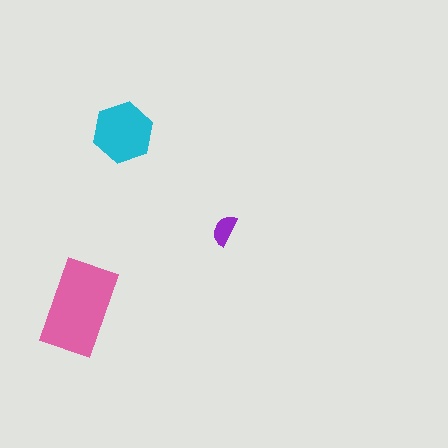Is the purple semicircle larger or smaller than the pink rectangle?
Smaller.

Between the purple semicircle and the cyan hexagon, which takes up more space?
The cyan hexagon.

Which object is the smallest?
The purple semicircle.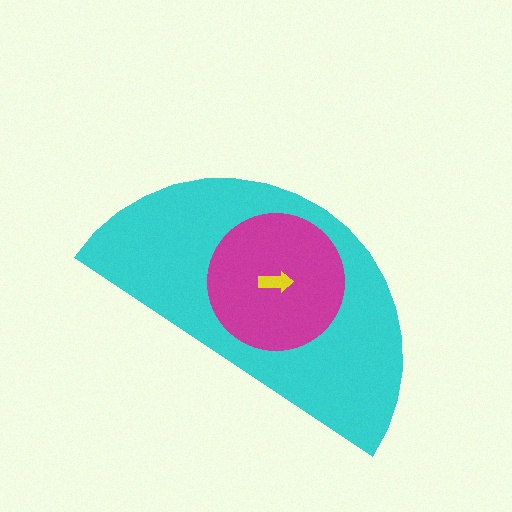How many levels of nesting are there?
3.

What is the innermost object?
The yellow arrow.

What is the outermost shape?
The cyan semicircle.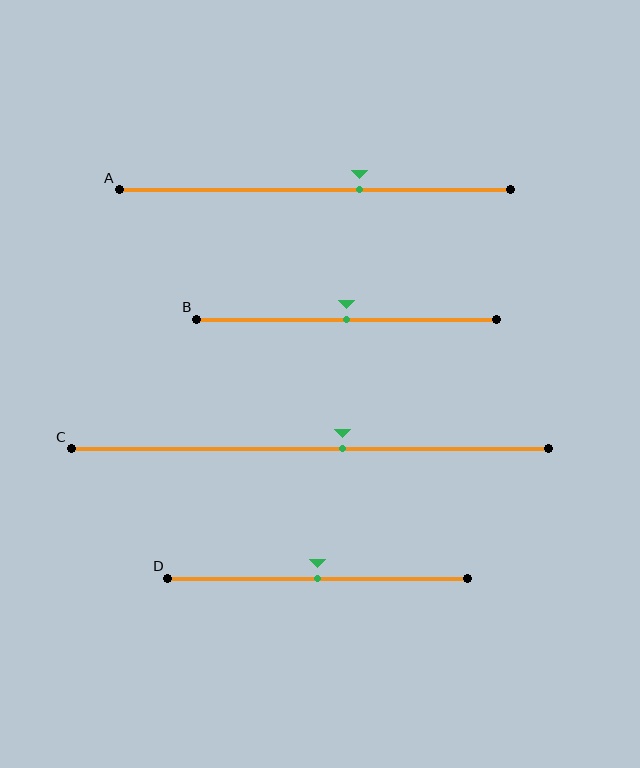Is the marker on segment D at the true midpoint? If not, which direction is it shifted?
Yes, the marker on segment D is at the true midpoint.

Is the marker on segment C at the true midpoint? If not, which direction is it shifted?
No, the marker on segment C is shifted to the right by about 7% of the segment length.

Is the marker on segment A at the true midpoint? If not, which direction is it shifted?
No, the marker on segment A is shifted to the right by about 11% of the segment length.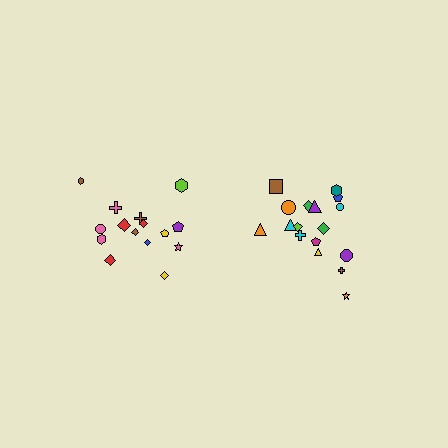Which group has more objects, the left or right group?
The right group.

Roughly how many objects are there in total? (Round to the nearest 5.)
Roughly 35 objects in total.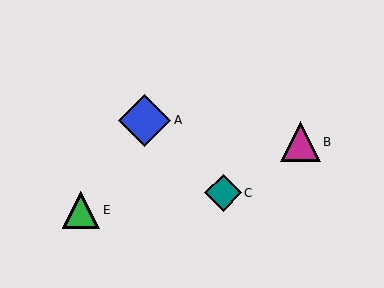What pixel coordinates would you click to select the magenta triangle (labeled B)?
Click at (300, 142) to select the magenta triangle B.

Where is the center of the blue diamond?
The center of the blue diamond is at (145, 120).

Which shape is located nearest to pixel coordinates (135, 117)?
The blue diamond (labeled A) at (145, 120) is nearest to that location.